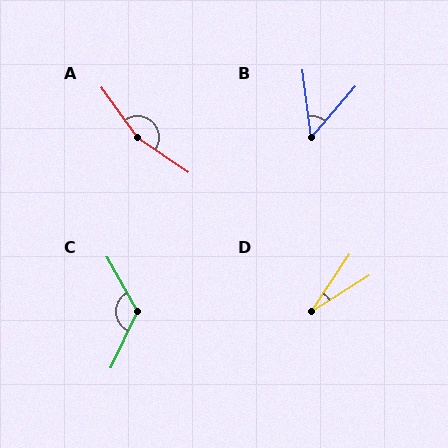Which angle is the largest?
A, at approximately 160 degrees.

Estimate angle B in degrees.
Approximately 48 degrees.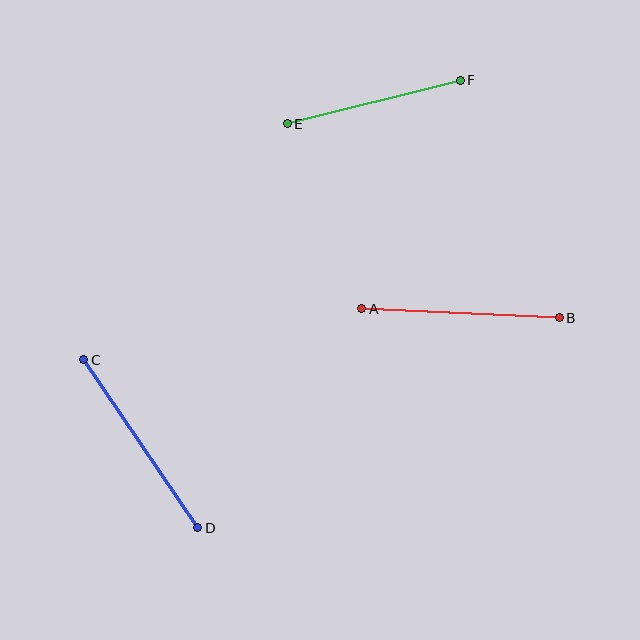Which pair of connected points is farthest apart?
Points C and D are farthest apart.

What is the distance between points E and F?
The distance is approximately 179 pixels.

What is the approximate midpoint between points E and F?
The midpoint is at approximately (374, 102) pixels.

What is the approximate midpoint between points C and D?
The midpoint is at approximately (141, 444) pixels.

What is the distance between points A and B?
The distance is approximately 198 pixels.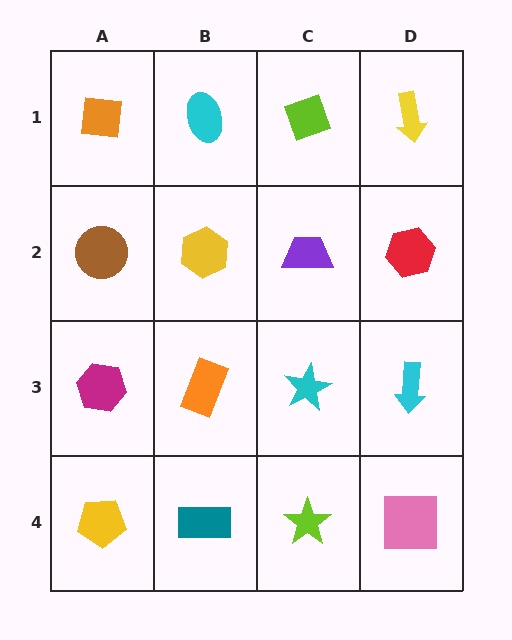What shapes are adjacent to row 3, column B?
A yellow hexagon (row 2, column B), a teal rectangle (row 4, column B), a magenta hexagon (row 3, column A), a cyan star (row 3, column C).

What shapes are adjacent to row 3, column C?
A purple trapezoid (row 2, column C), a lime star (row 4, column C), an orange rectangle (row 3, column B), a cyan arrow (row 3, column D).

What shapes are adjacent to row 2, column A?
An orange square (row 1, column A), a magenta hexagon (row 3, column A), a yellow hexagon (row 2, column B).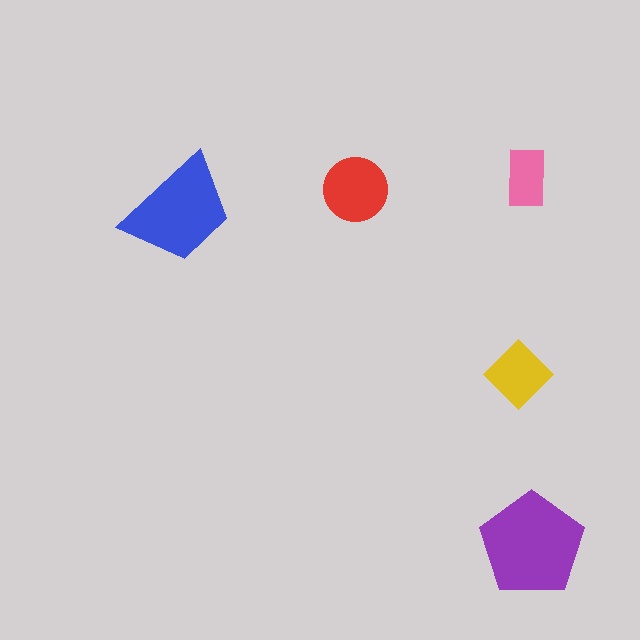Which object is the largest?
The purple pentagon.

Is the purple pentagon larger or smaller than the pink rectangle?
Larger.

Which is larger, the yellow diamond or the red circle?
The red circle.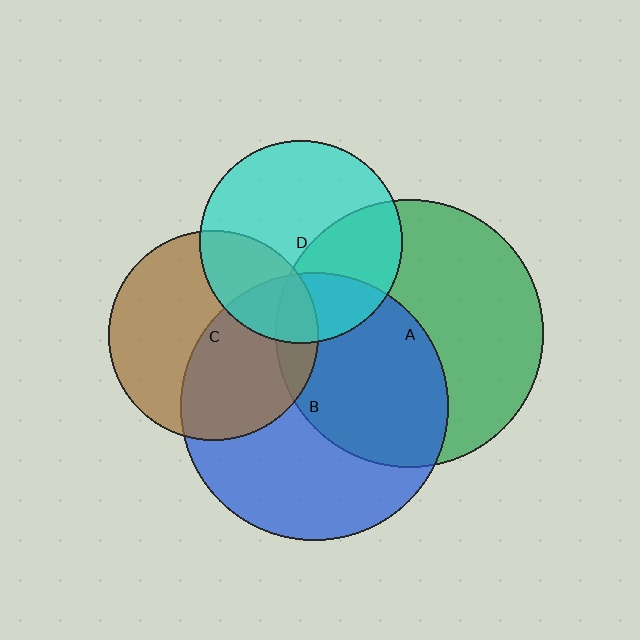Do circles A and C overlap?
Yes.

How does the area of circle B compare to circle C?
Approximately 1.6 times.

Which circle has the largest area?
Circle A (green).